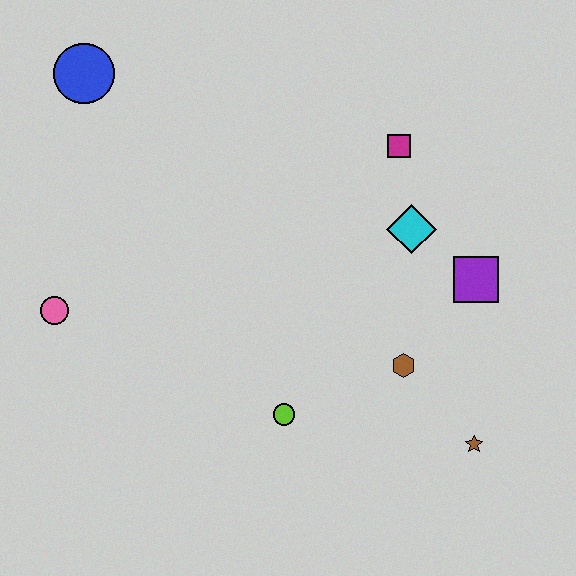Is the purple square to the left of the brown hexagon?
No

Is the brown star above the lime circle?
No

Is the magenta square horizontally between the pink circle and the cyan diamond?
Yes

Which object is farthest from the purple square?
The blue circle is farthest from the purple square.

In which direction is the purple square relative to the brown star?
The purple square is above the brown star.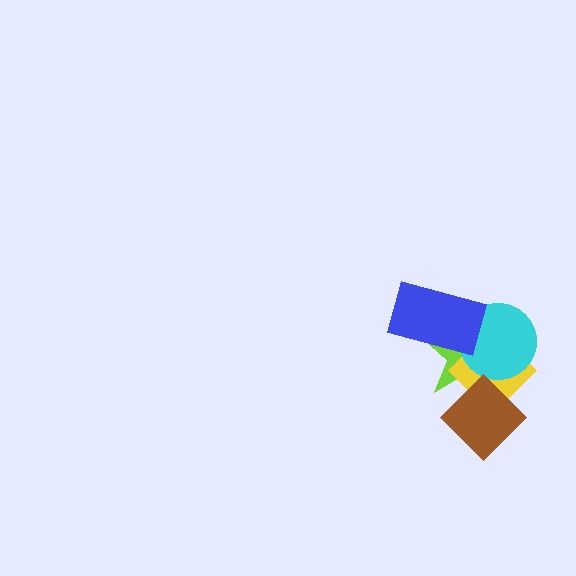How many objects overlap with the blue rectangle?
3 objects overlap with the blue rectangle.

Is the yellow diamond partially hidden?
Yes, it is partially covered by another shape.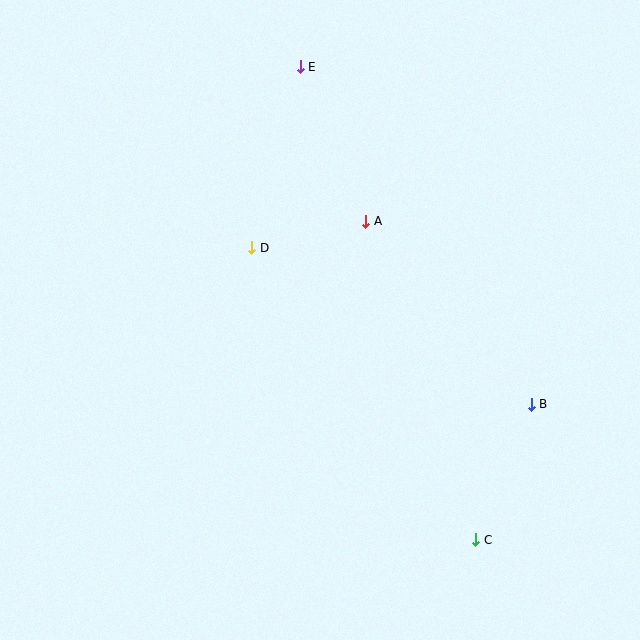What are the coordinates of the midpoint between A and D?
The midpoint between A and D is at (309, 234).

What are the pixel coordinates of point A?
Point A is at (366, 221).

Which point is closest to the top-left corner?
Point E is closest to the top-left corner.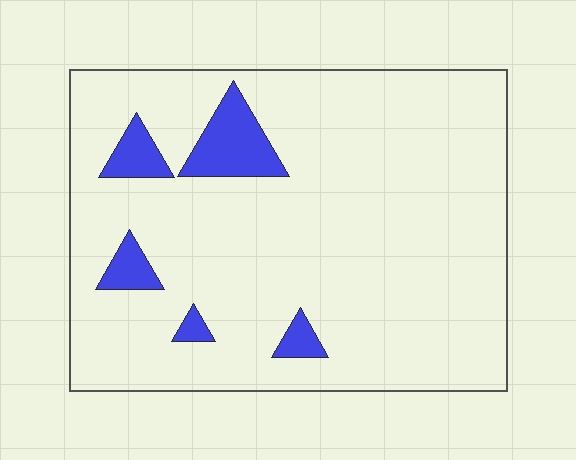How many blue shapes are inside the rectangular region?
5.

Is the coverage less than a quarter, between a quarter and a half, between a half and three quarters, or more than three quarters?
Less than a quarter.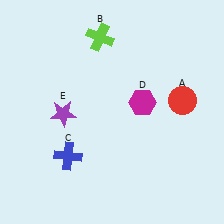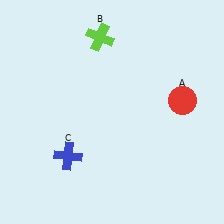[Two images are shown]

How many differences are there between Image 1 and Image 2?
There are 2 differences between the two images.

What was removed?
The purple star (E), the magenta hexagon (D) were removed in Image 2.